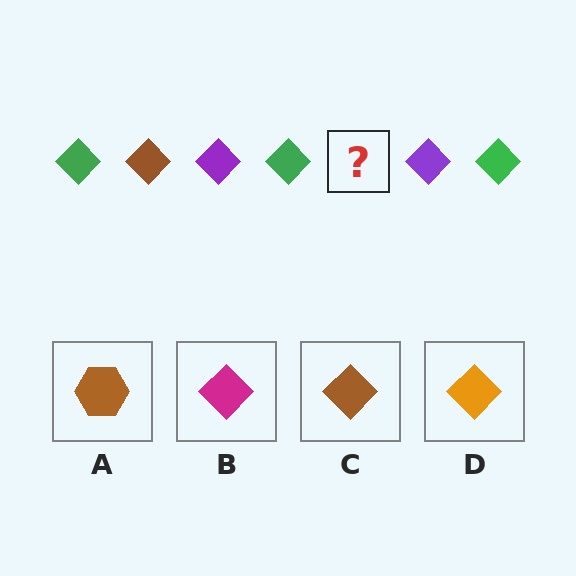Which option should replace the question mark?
Option C.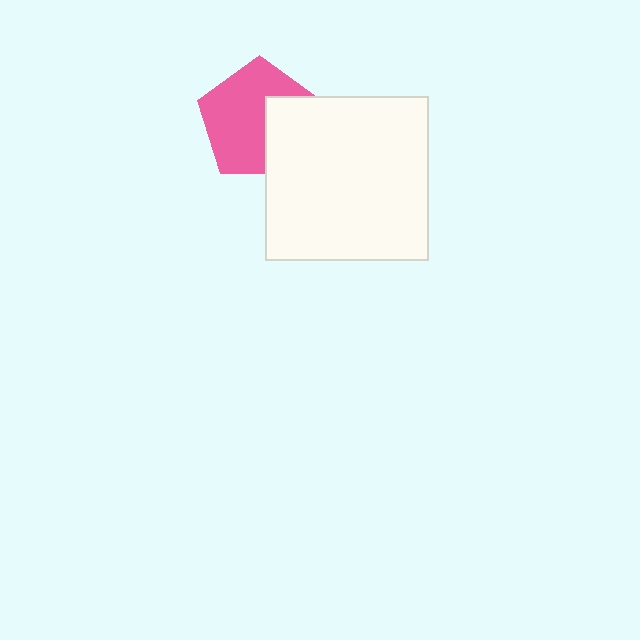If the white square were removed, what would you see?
You would see the complete pink pentagon.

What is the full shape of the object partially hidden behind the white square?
The partially hidden object is a pink pentagon.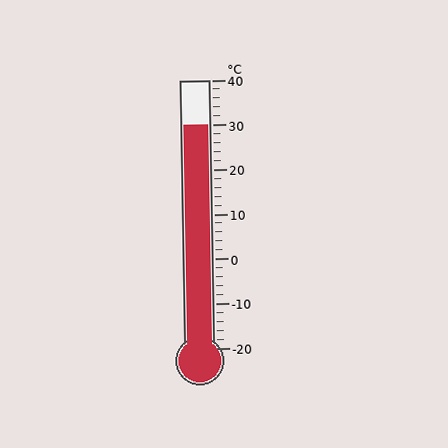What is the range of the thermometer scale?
The thermometer scale ranges from -20°C to 40°C.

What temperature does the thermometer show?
The thermometer shows approximately 30°C.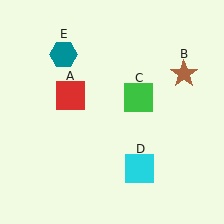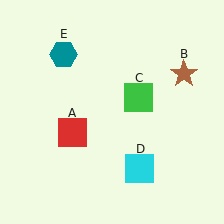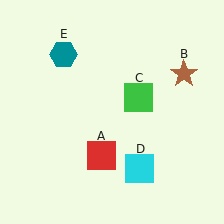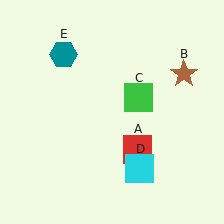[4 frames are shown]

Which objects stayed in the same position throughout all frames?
Brown star (object B) and green square (object C) and cyan square (object D) and teal hexagon (object E) remained stationary.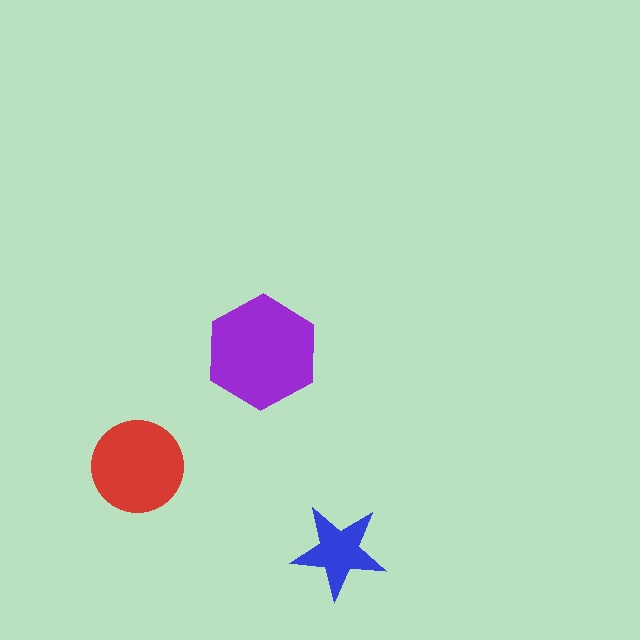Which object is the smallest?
The blue star.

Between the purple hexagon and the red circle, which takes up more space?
The purple hexagon.